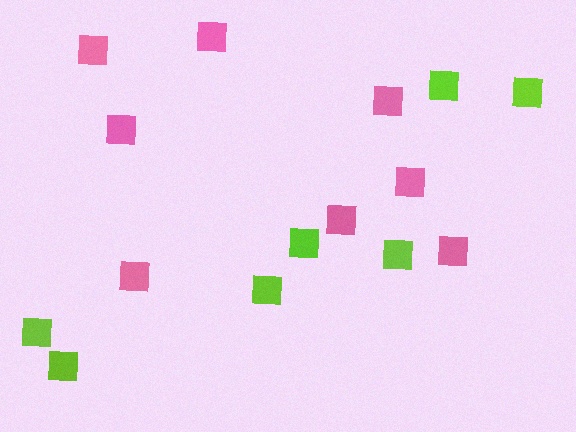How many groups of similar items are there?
There are 2 groups: one group of pink squares (8) and one group of lime squares (7).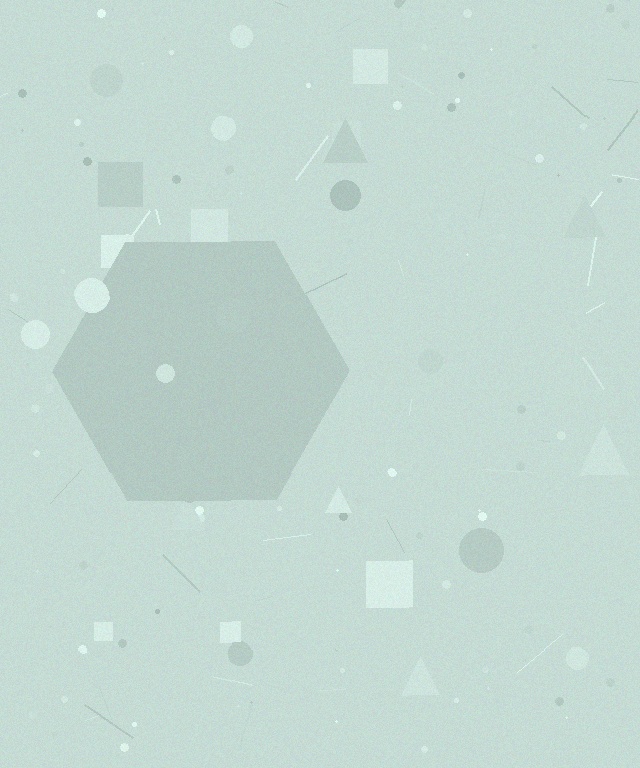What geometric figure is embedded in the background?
A hexagon is embedded in the background.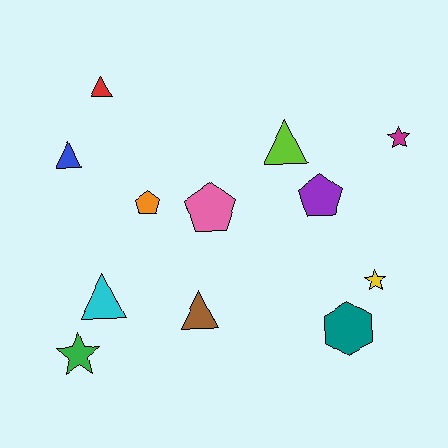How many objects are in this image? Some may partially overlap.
There are 12 objects.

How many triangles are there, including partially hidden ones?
There are 5 triangles.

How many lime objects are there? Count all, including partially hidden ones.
There is 1 lime object.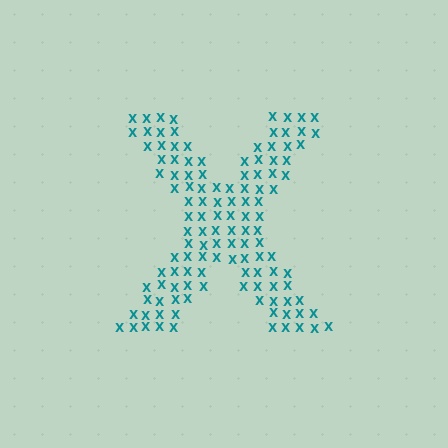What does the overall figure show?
The overall figure shows the letter X.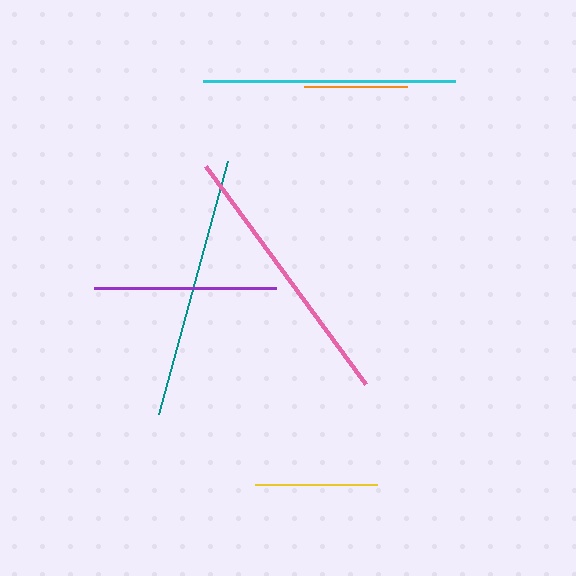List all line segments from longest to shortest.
From longest to shortest: pink, teal, cyan, purple, yellow, orange.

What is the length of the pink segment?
The pink segment is approximately 271 pixels long.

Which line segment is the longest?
The pink line is the longest at approximately 271 pixels.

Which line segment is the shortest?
The orange line is the shortest at approximately 104 pixels.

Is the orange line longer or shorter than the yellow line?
The yellow line is longer than the orange line.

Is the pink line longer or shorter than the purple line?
The pink line is longer than the purple line.